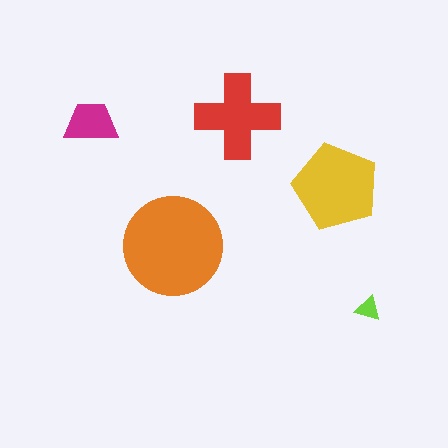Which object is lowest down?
The lime triangle is bottommost.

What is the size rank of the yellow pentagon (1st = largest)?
2nd.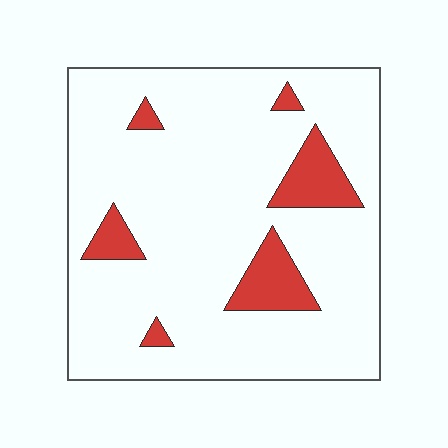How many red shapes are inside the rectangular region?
6.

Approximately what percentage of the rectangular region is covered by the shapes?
Approximately 10%.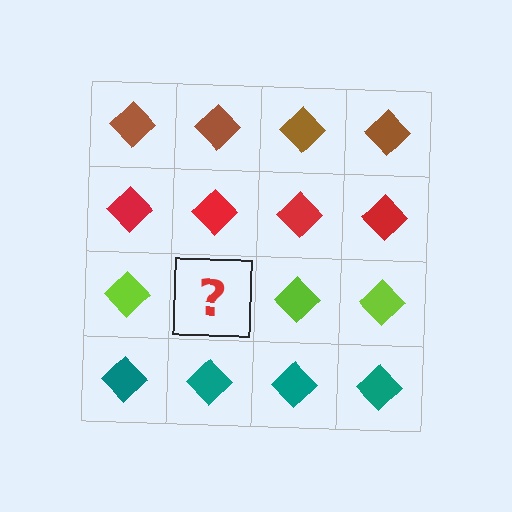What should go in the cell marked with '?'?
The missing cell should contain a lime diamond.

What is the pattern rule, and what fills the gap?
The rule is that each row has a consistent color. The gap should be filled with a lime diamond.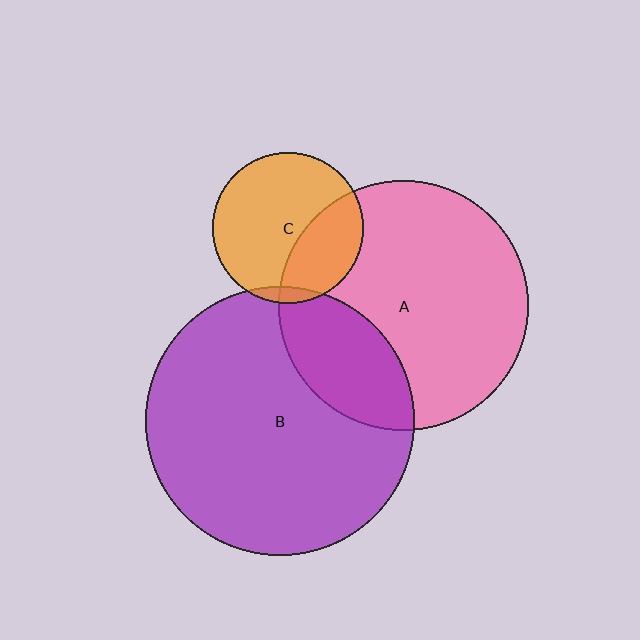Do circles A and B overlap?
Yes.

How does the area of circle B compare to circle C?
Approximately 3.2 times.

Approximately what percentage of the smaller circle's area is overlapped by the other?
Approximately 25%.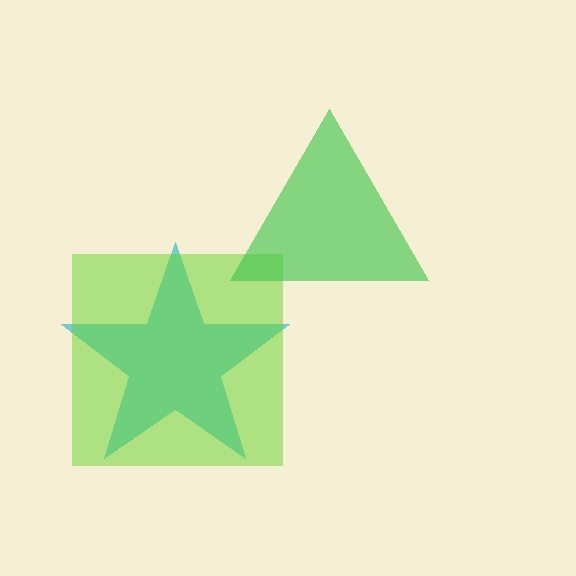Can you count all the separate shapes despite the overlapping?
Yes, there are 3 separate shapes.